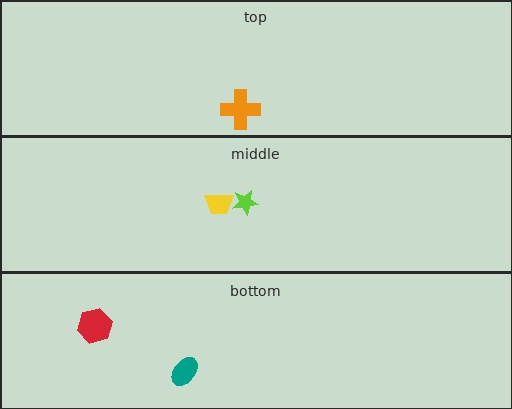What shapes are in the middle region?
The lime star, the yellow trapezoid.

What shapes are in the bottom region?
The teal ellipse, the red hexagon.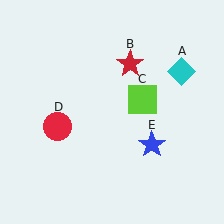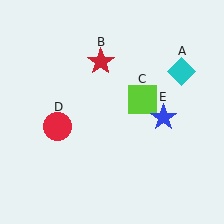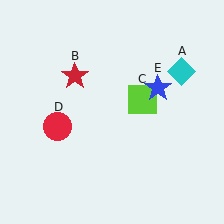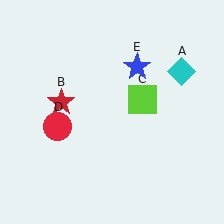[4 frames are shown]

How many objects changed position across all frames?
2 objects changed position: red star (object B), blue star (object E).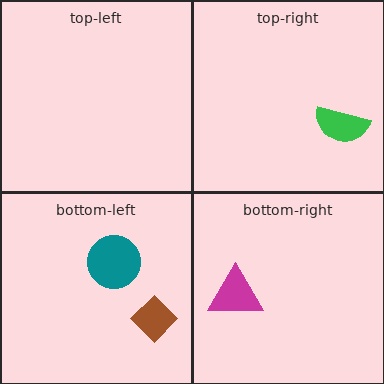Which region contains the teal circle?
The bottom-left region.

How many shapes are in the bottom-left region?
2.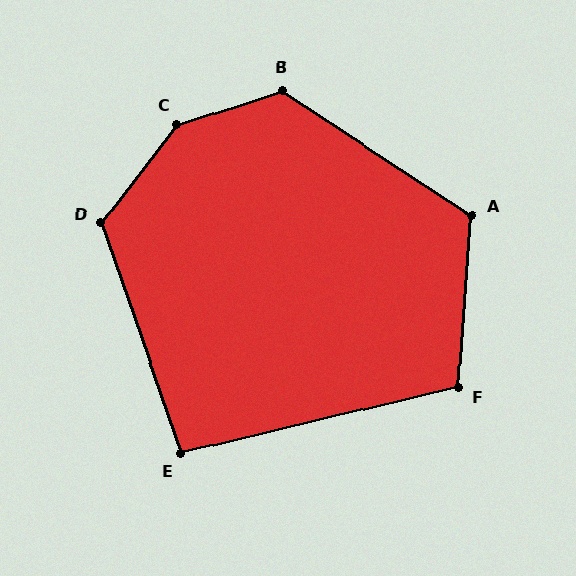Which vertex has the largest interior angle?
C, at approximately 146 degrees.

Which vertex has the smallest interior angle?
E, at approximately 95 degrees.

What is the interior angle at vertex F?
Approximately 108 degrees (obtuse).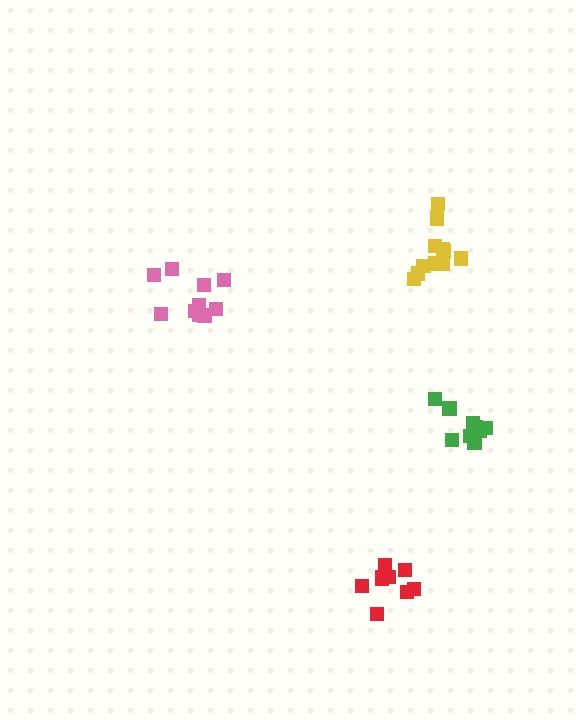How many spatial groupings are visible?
There are 4 spatial groupings.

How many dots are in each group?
Group 1: 9 dots, Group 2: 10 dots, Group 3: 9 dots, Group 4: 13 dots (41 total).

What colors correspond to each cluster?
The clusters are colored: red, pink, green, yellow.